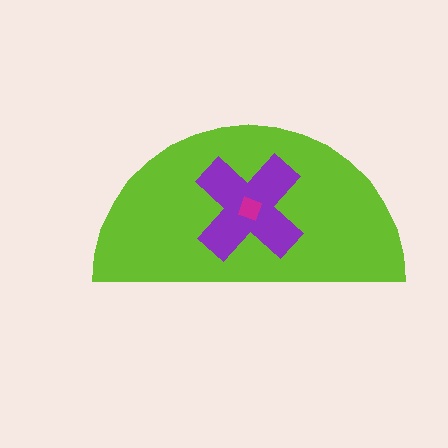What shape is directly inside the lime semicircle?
The purple cross.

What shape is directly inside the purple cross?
The magenta diamond.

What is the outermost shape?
The lime semicircle.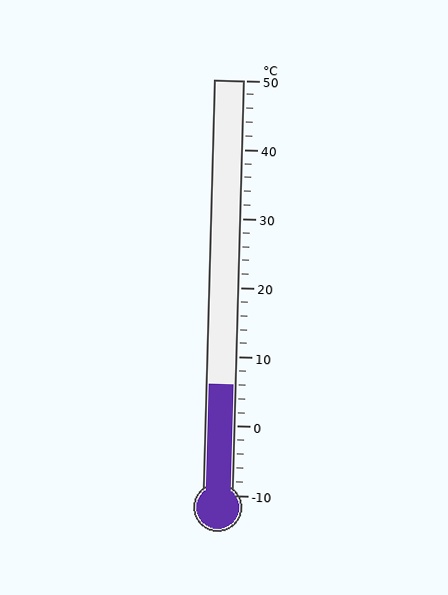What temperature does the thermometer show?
The thermometer shows approximately 6°C.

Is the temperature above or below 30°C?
The temperature is below 30°C.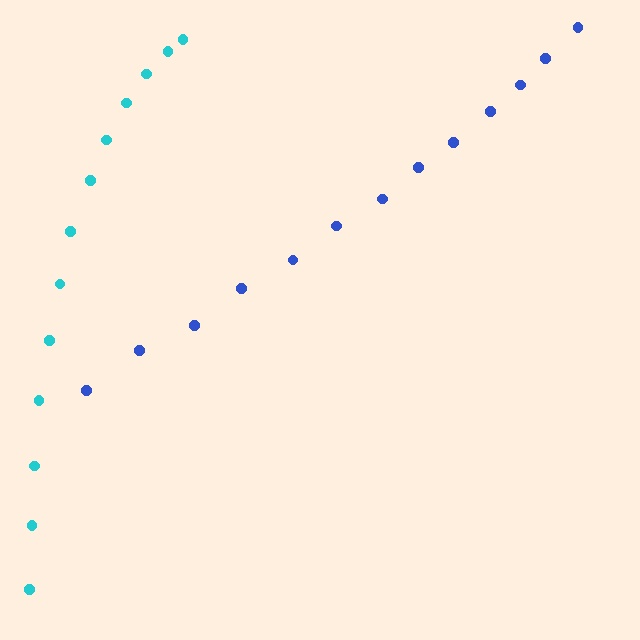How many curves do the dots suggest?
There are 2 distinct paths.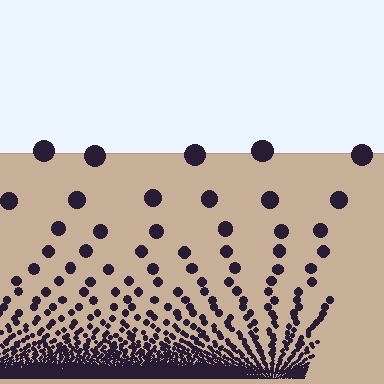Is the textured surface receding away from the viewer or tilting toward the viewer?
The surface appears to tilt toward the viewer. Texture elements get larger and sparser toward the top.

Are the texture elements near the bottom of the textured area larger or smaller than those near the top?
Smaller. The gradient is inverted — elements near the bottom are smaller and denser.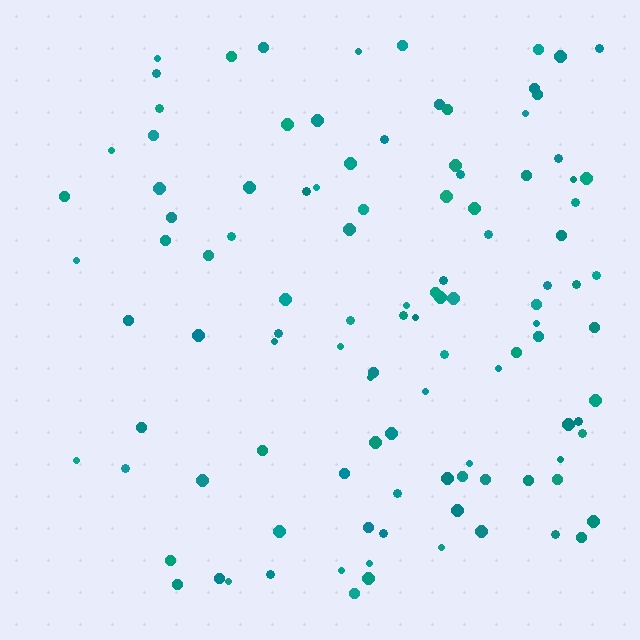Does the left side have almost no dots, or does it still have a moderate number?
Still a moderate number, just noticeably fewer than the right.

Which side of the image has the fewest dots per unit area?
The left.